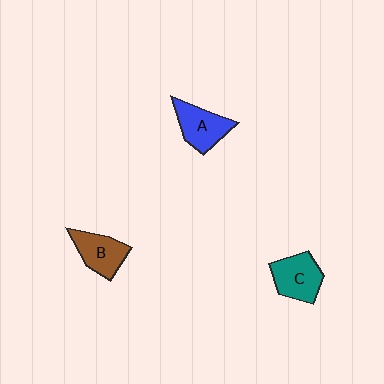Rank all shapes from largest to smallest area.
From largest to smallest: C (teal), A (blue), B (brown).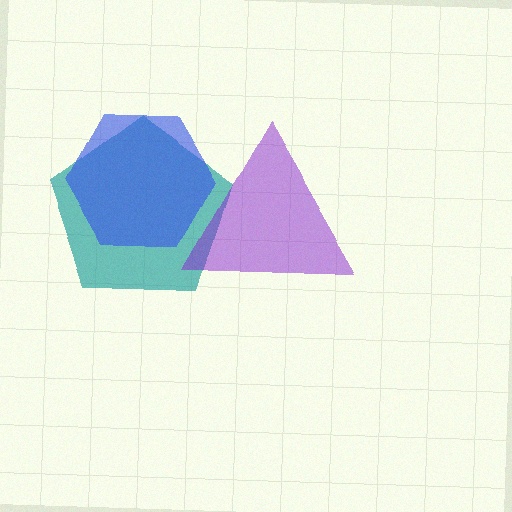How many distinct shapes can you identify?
There are 3 distinct shapes: a teal pentagon, a blue hexagon, a purple triangle.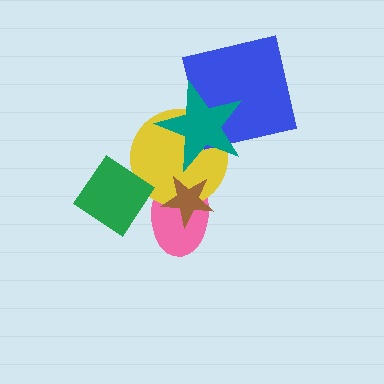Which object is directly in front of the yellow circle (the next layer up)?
The brown star is directly in front of the yellow circle.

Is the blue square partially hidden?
Yes, it is partially covered by another shape.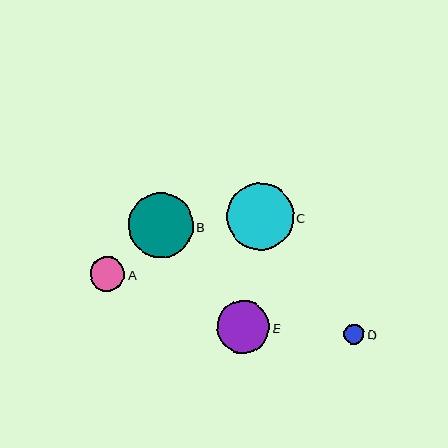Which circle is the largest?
Circle C is the largest with a size of approximately 67 pixels.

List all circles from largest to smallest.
From largest to smallest: C, B, E, A, D.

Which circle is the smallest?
Circle D is the smallest with a size of approximately 20 pixels.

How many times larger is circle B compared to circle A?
Circle B is approximately 1.9 times the size of circle A.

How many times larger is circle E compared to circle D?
Circle E is approximately 2.6 times the size of circle D.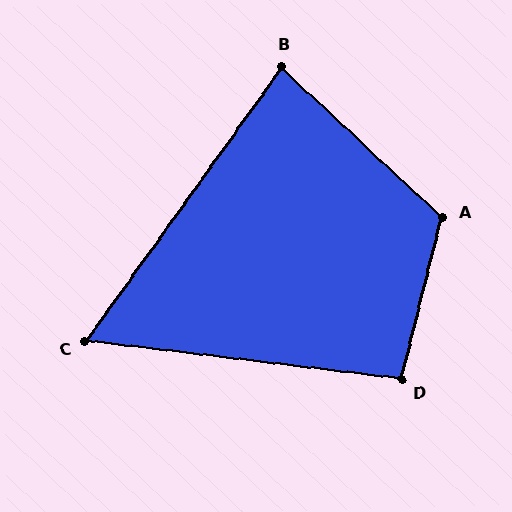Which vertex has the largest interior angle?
A, at approximately 119 degrees.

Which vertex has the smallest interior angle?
C, at approximately 61 degrees.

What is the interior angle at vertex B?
Approximately 83 degrees (acute).